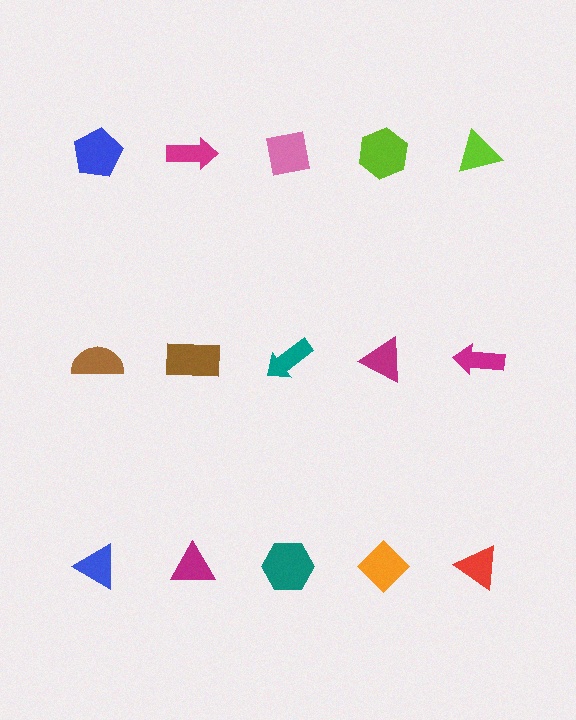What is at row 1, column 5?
A lime triangle.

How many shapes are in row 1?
5 shapes.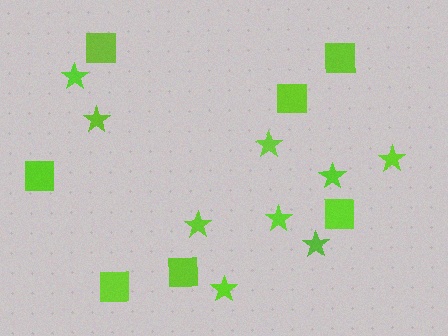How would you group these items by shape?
There are 2 groups: one group of squares (7) and one group of stars (9).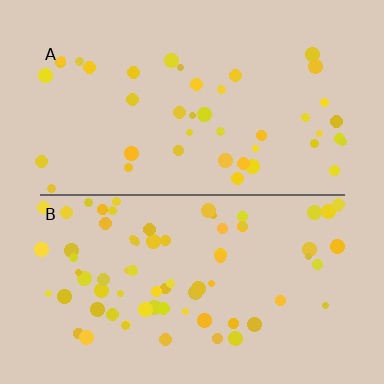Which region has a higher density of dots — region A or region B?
B (the bottom).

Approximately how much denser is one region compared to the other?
Approximately 1.9× — region B over region A.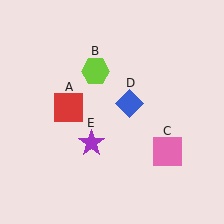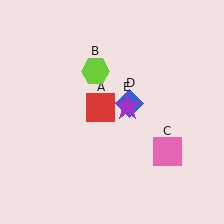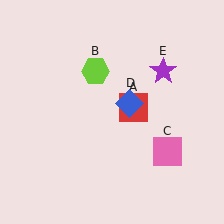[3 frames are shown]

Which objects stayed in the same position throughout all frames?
Lime hexagon (object B) and pink square (object C) and blue diamond (object D) remained stationary.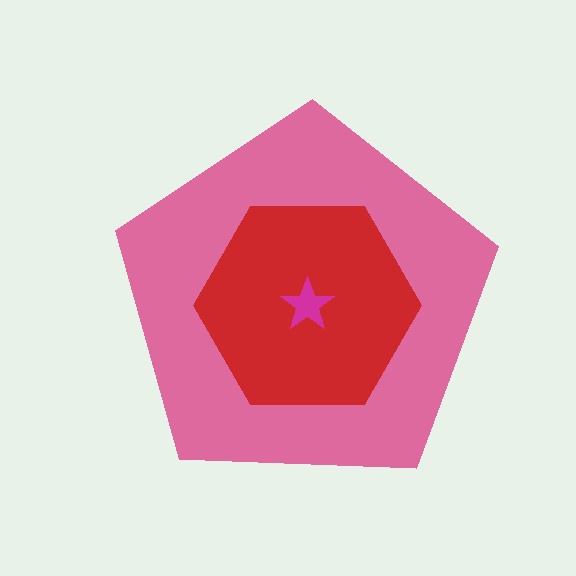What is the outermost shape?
The pink pentagon.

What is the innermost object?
The magenta star.